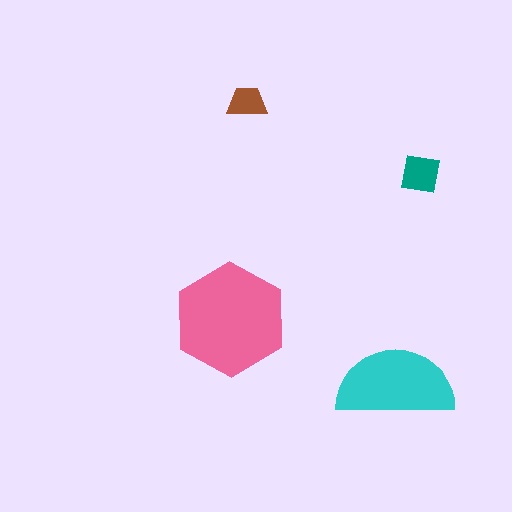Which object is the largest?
The pink hexagon.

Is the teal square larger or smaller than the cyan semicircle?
Smaller.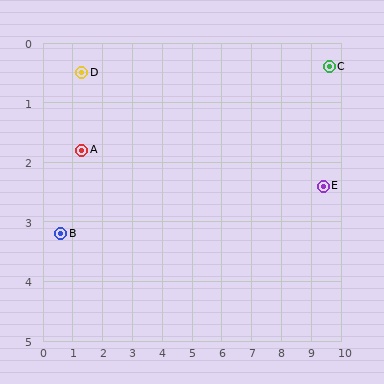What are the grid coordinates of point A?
Point A is at approximately (1.3, 1.8).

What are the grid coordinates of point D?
Point D is at approximately (1.3, 0.5).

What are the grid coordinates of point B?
Point B is at approximately (0.6, 3.2).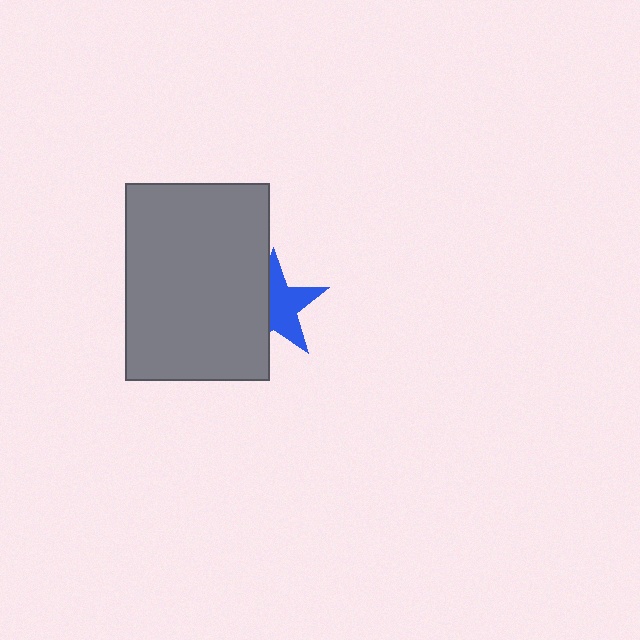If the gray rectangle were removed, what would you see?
You would see the complete blue star.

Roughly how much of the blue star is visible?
About half of it is visible (roughly 59%).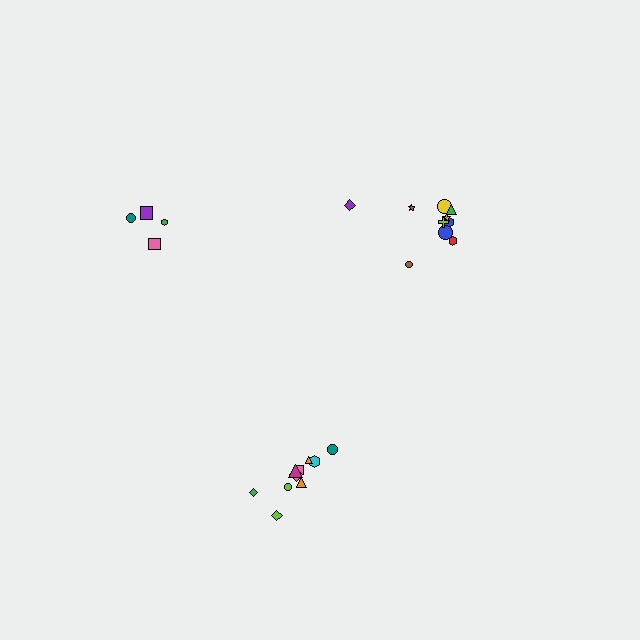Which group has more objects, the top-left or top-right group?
The top-right group.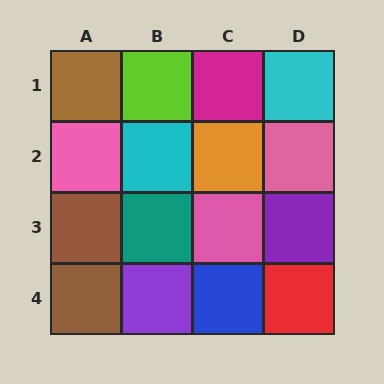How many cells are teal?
1 cell is teal.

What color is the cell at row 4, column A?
Brown.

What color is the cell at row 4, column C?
Blue.